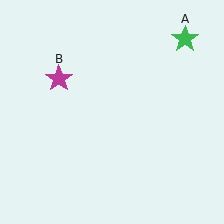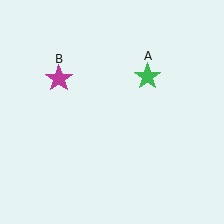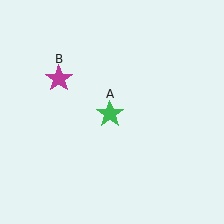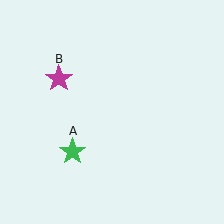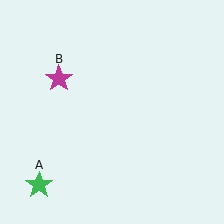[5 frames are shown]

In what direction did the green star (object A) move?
The green star (object A) moved down and to the left.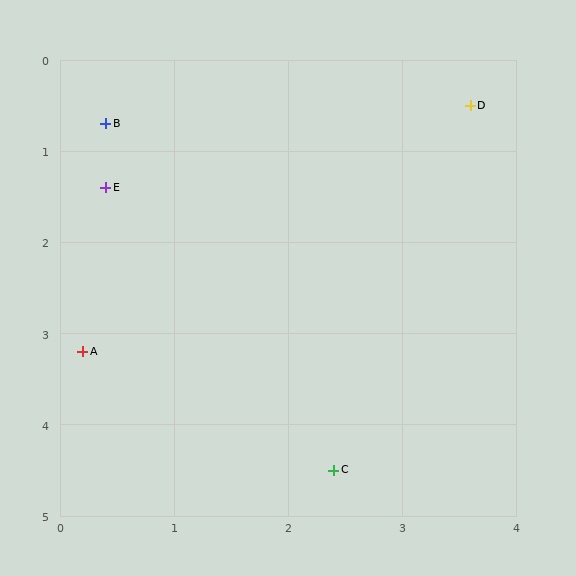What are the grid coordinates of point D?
Point D is at approximately (3.6, 0.5).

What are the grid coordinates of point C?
Point C is at approximately (2.4, 4.5).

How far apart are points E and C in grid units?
Points E and C are about 3.7 grid units apart.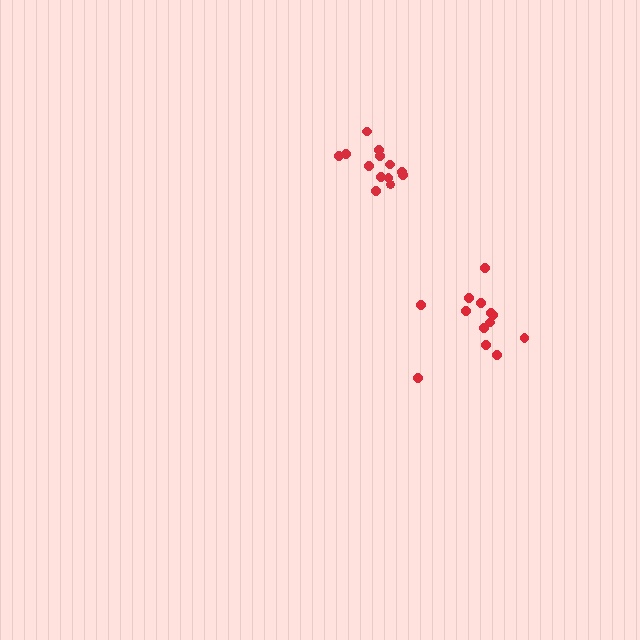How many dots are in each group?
Group 1: 13 dots, Group 2: 13 dots (26 total).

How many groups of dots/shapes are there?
There are 2 groups.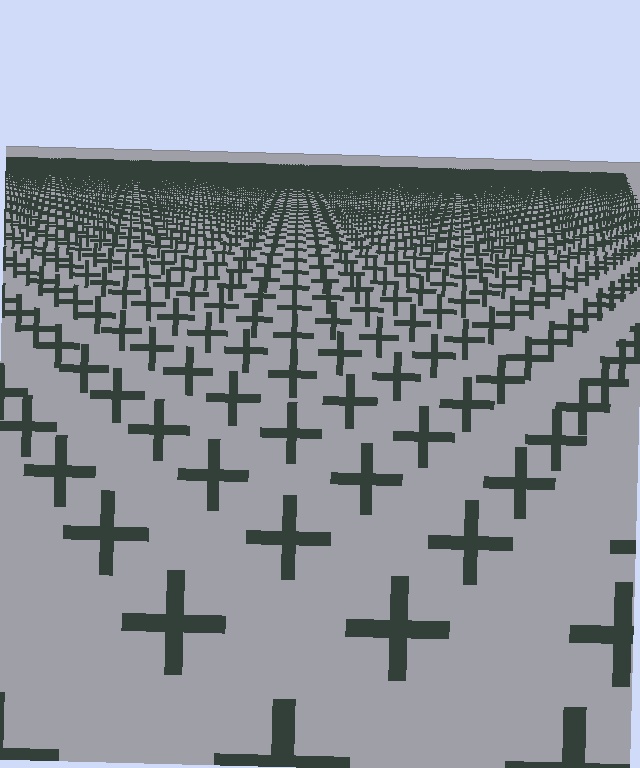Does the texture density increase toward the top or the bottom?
Density increases toward the top.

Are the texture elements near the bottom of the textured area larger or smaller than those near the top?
Larger. Near the bottom, elements are closer to the viewer and appear at a bigger on-screen size.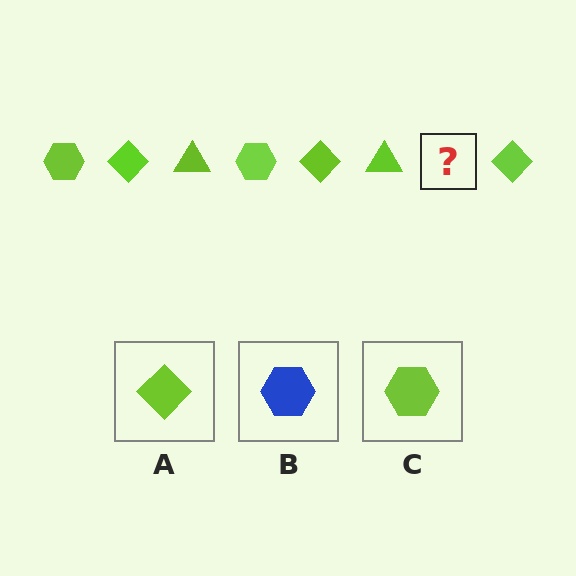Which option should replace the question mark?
Option C.